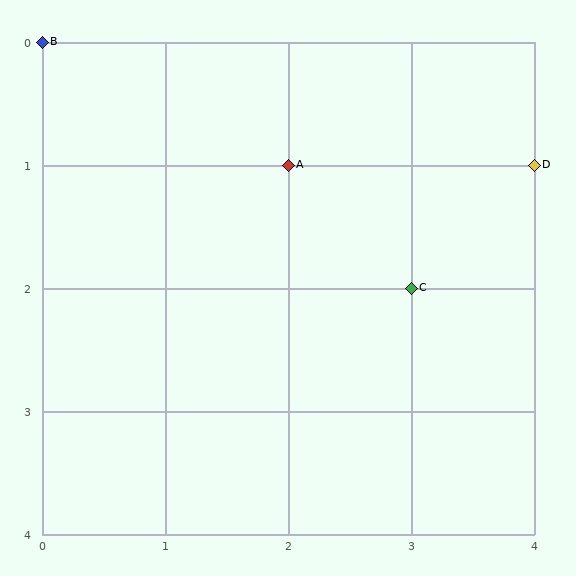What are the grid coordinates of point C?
Point C is at grid coordinates (3, 2).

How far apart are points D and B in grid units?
Points D and B are 4 columns and 1 row apart (about 4.1 grid units diagonally).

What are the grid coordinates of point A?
Point A is at grid coordinates (2, 1).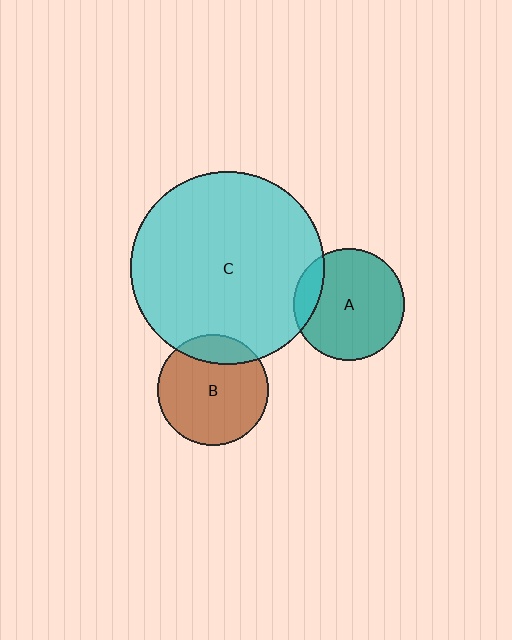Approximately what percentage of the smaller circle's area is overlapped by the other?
Approximately 20%.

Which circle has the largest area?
Circle C (cyan).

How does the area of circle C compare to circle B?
Approximately 3.0 times.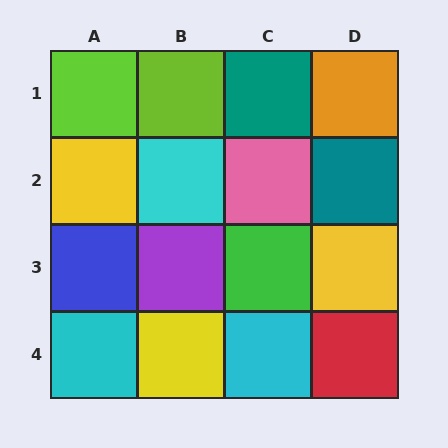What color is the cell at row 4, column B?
Yellow.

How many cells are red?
1 cell is red.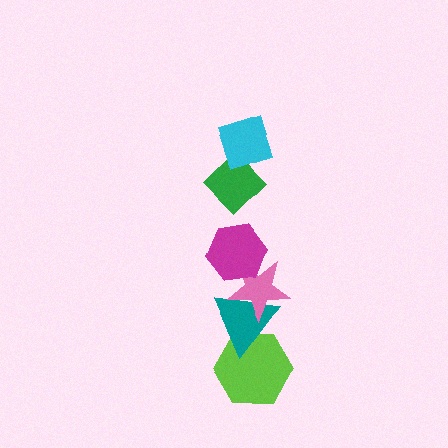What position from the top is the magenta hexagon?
The magenta hexagon is 3rd from the top.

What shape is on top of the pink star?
The magenta hexagon is on top of the pink star.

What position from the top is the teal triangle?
The teal triangle is 5th from the top.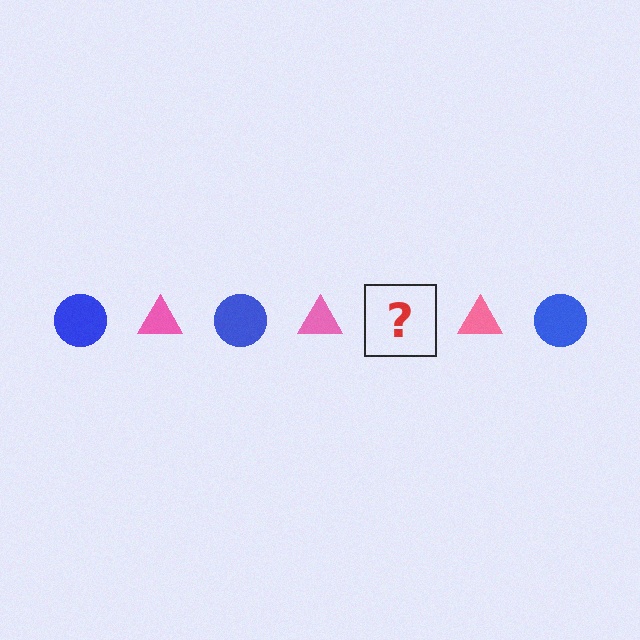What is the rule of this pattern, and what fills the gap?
The rule is that the pattern alternates between blue circle and pink triangle. The gap should be filled with a blue circle.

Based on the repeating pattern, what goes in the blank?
The blank should be a blue circle.